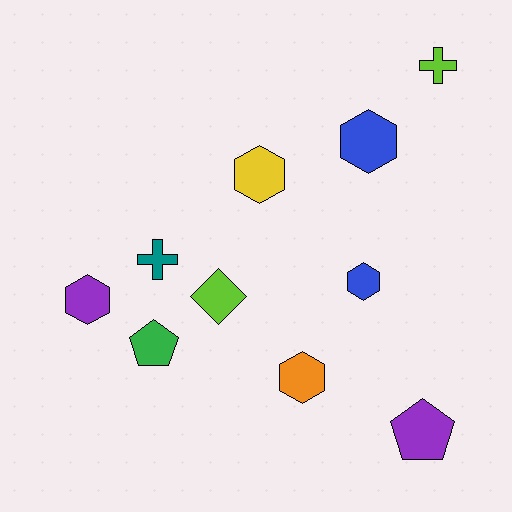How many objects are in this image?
There are 10 objects.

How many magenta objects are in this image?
There are no magenta objects.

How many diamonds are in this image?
There is 1 diamond.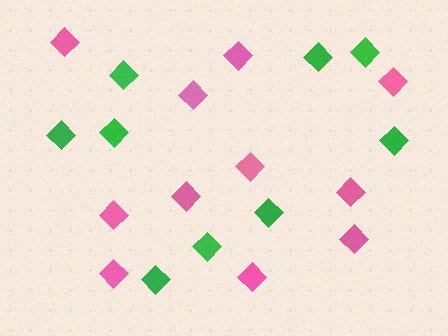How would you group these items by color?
There are 2 groups: one group of pink diamonds (11) and one group of green diamonds (9).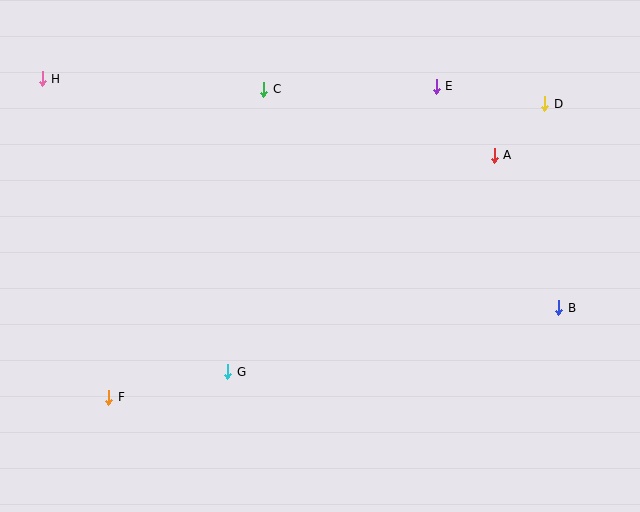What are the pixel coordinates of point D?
Point D is at (545, 104).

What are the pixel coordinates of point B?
Point B is at (559, 308).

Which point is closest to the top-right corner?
Point D is closest to the top-right corner.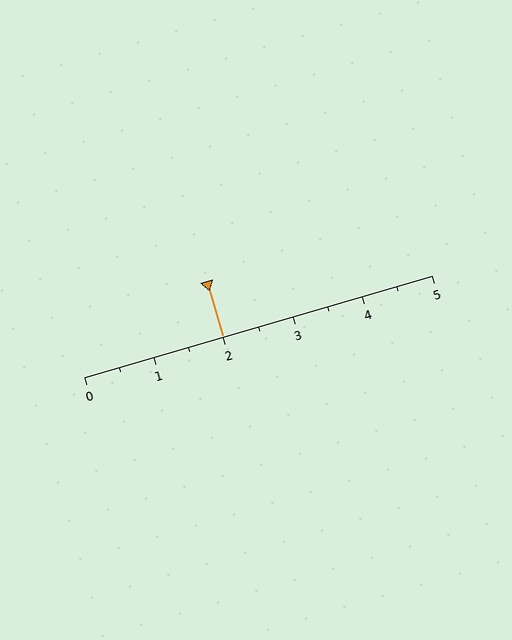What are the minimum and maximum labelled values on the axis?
The axis runs from 0 to 5.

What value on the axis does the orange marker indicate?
The marker indicates approximately 2.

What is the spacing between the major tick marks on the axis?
The major ticks are spaced 1 apart.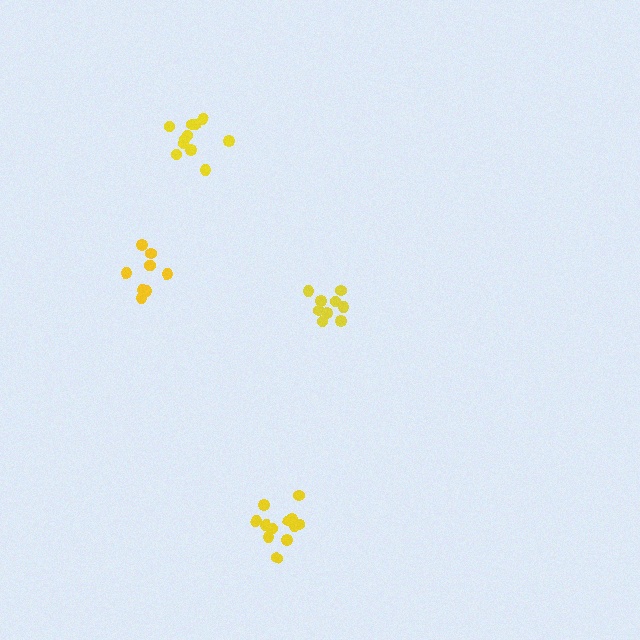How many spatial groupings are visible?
There are 4 spatial groupings.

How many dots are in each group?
Group 1: 12 dots, Group 2: 9 dots, Group 3: 9 dots, Group 4: 11 dots (41 total).